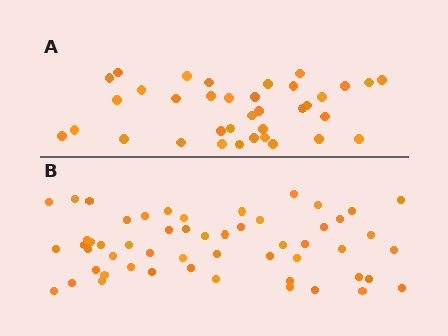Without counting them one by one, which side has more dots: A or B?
Region B (the bottom region) has more dots.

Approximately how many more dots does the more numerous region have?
Region B has approximately 20 more dots than region A.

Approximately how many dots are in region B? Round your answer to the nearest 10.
About 50 dots. (The exact count is 54, which rounds to 50.)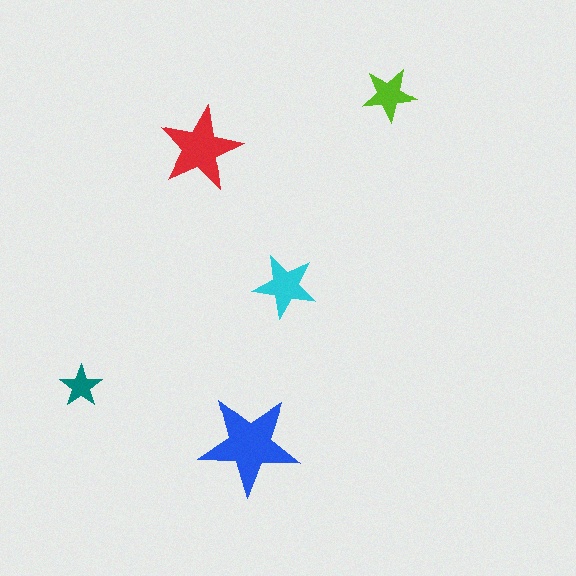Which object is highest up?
The lime star is topmost.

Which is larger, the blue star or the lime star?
The blue one.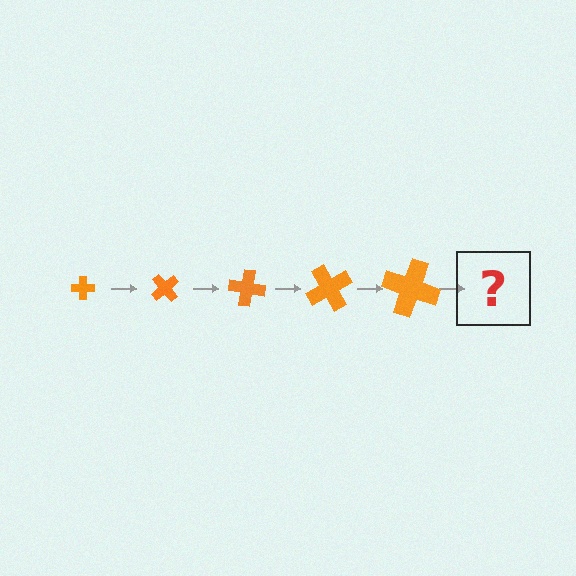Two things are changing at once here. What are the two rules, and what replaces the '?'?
The two rules are that the cross grows larger each step and it rotates 50 degrees each step. The '?' should be a cross, larger than the previous one and rotated 250 degrees from the start.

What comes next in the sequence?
The next element should be a cross, larger than the previous one and rotated 250 degrees from the start.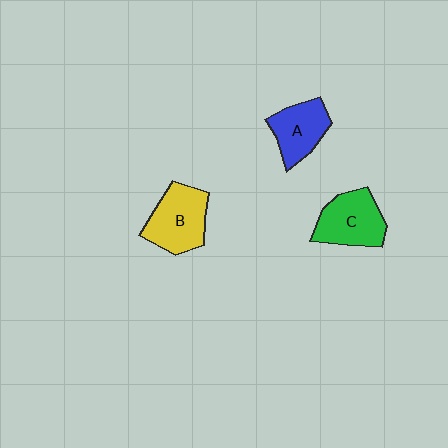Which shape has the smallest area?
Shape A (blue).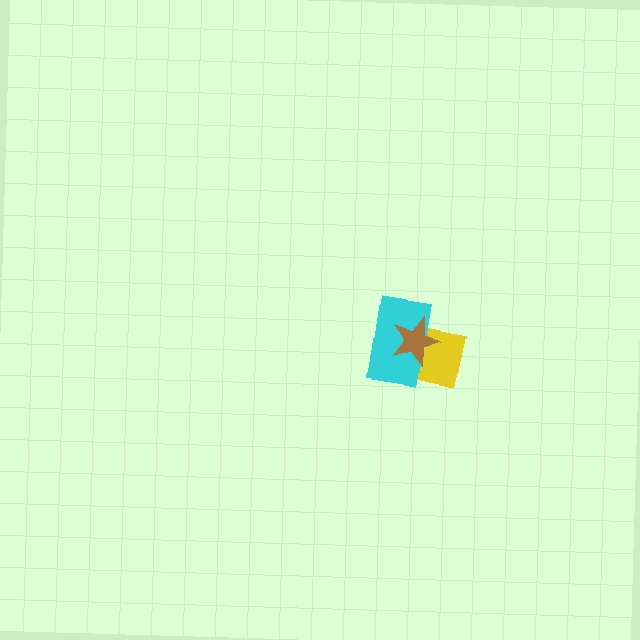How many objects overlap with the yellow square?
2 objects overlap with the yellow square.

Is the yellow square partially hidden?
Yes, it is partially covered by another shape.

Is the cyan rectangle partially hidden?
Yes, it is partially covered by another shape.